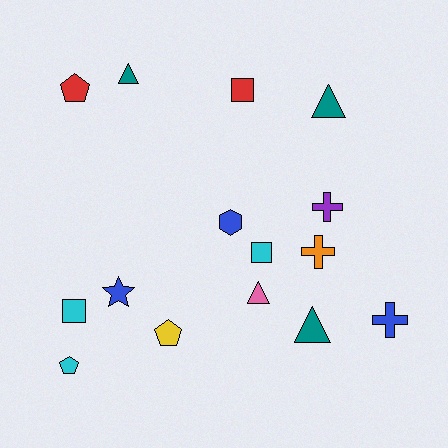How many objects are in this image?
There are 15 objects.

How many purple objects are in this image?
There is 1 purple object.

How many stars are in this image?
There is 1 star.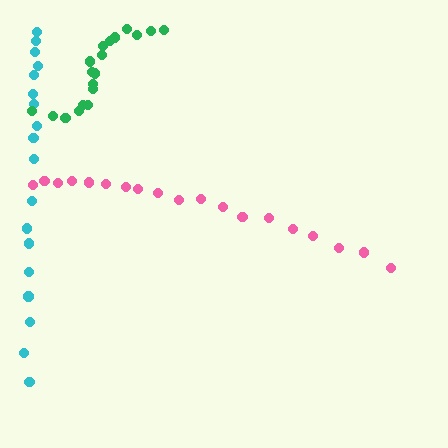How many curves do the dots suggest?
There are 3 distinct paths.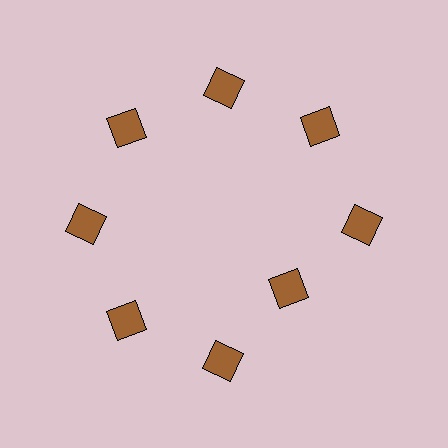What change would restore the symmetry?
The symmetry would be restored by moving it outward, back onto the ring so that all 8 squares sit at equal angles and equal distance from the center.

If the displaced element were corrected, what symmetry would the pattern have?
It would have 8-fold rotational symmetry — the pattern would map onto itself every 45 degrees.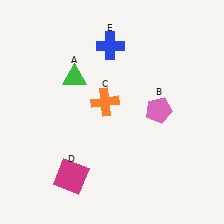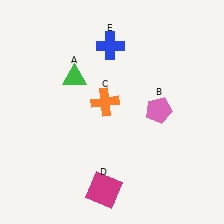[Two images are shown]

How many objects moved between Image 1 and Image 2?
1 object moved between the two images.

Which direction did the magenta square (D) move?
The magenta square (D) moved right.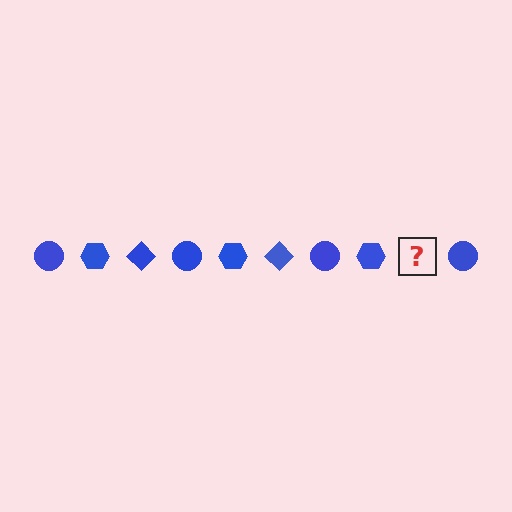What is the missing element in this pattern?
The missing element is a blue diamond.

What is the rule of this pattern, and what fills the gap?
The rule is that the pattern cycles through circle, hexagon, diamond shapes in blue. The gap should be filled with a blue diamond.